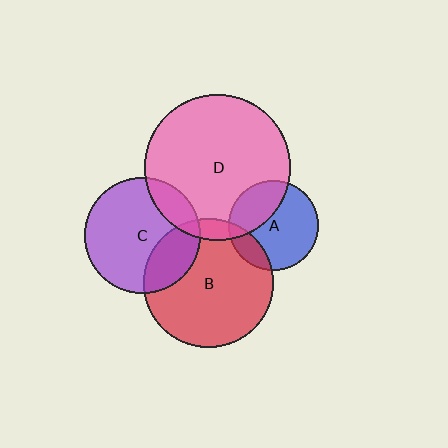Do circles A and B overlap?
Yes.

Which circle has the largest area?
Circle D (pink).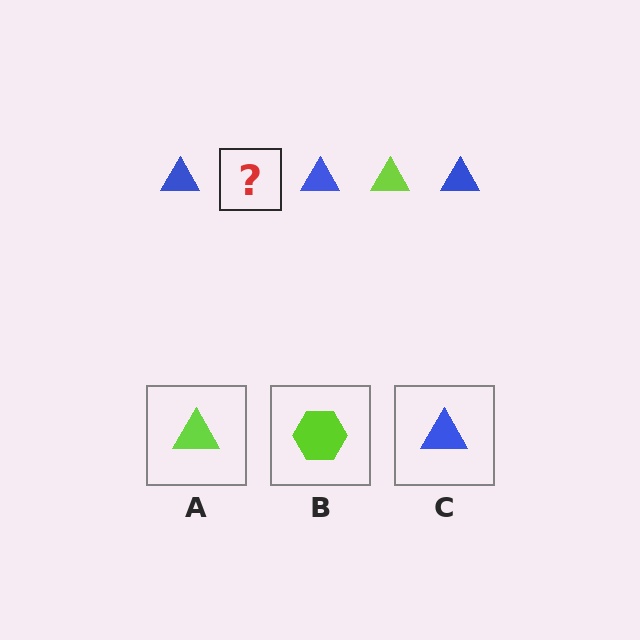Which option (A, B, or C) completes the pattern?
A.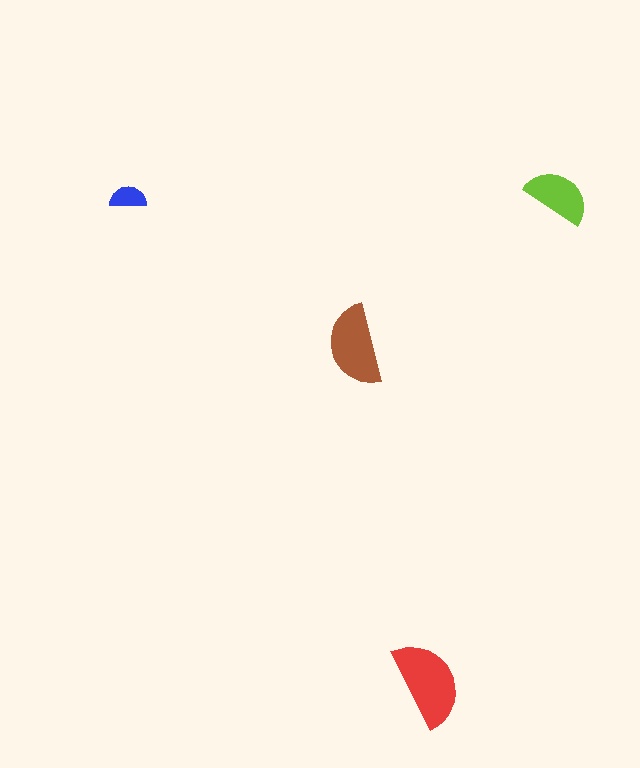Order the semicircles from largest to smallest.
the red one, the brown one, the lime one, the blue one.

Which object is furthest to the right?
The lime semicircle is rightmost.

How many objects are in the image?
There are 4 objects in the image.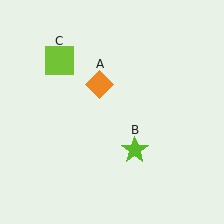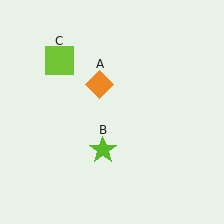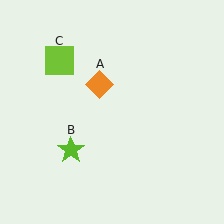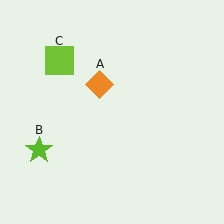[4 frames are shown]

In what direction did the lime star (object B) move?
The lime star (object B) moved left.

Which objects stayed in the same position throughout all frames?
Orange diamond (object A) and lime square (object C) remained stationary.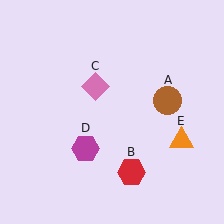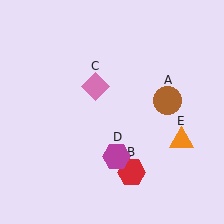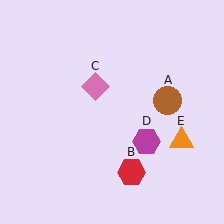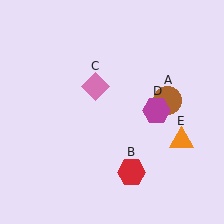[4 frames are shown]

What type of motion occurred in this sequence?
The magenta hexagon (object D) rotated counterclockwise around the center of the scene.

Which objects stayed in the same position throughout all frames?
Brown circle (object A) and red hexagon (object B) and pink diamond (object C) and orange triangle (object E) remained stationary.